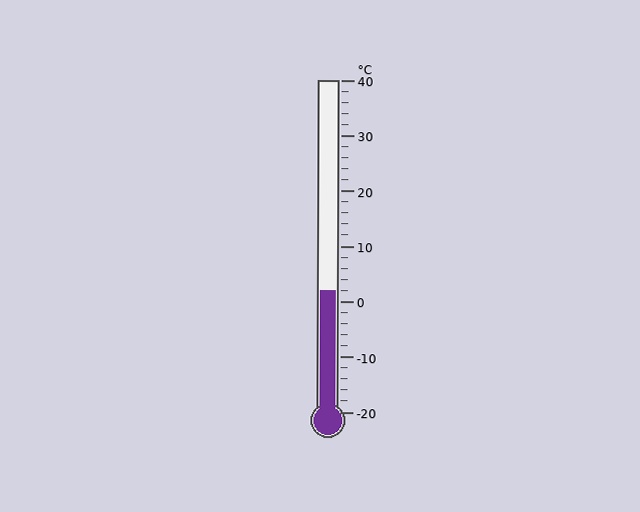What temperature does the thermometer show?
The thermometer shows approximately 2°C.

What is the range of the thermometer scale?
The thermometer scale ranges from -20°C to 40°C.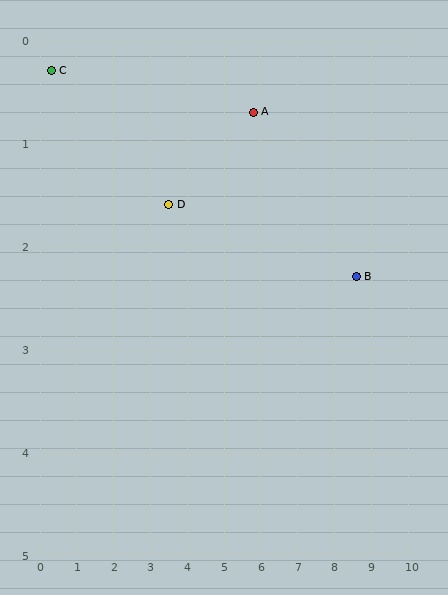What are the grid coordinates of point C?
Point C is at approximately (0.3, 0.3).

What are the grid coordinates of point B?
Point B is at approximately (8.6, 2.3).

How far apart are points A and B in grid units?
Points A and B are about 3.2 grid units apart.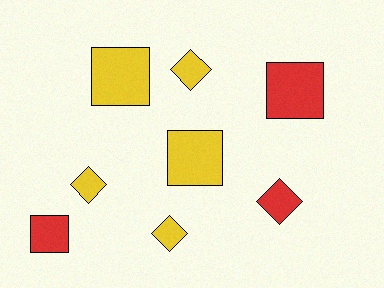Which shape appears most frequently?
Square, with 4 objects.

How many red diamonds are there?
There is 1 red diamond.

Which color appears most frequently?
Yellow, with 5 objects.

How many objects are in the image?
There are 8 objects.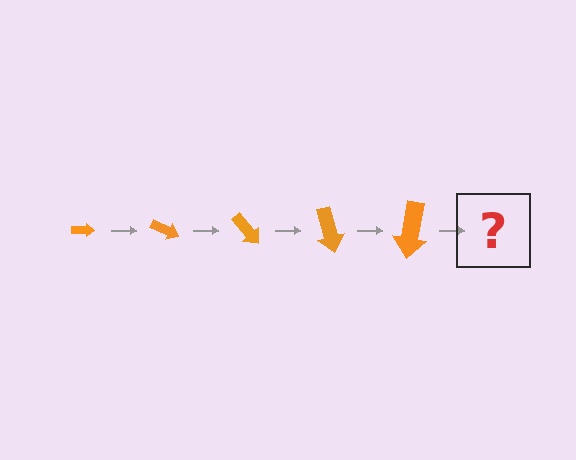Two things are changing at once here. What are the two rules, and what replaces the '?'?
The two rules are that the arrow grows larger each step and it rotates 25 degrees each step. The '?' should be an arrow, larger than the previous one and rotated 125 degrees from the start.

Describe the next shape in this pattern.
It should be an arrow, larger than the previous one and rotated 125 degrees from the start.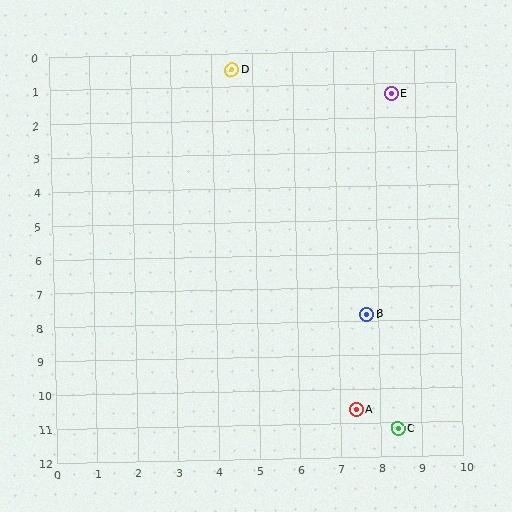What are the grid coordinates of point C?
Point C is at approximately (8.4, 11.2).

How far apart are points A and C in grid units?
Points A and C are about 1.2 grid units apart.